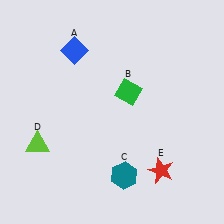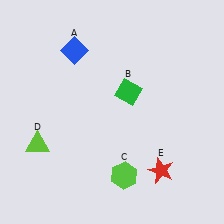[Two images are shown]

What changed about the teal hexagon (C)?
In Image 1, C is teal. In Image 2, it changed to lime.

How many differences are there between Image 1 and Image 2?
There is 1 difference between the two images.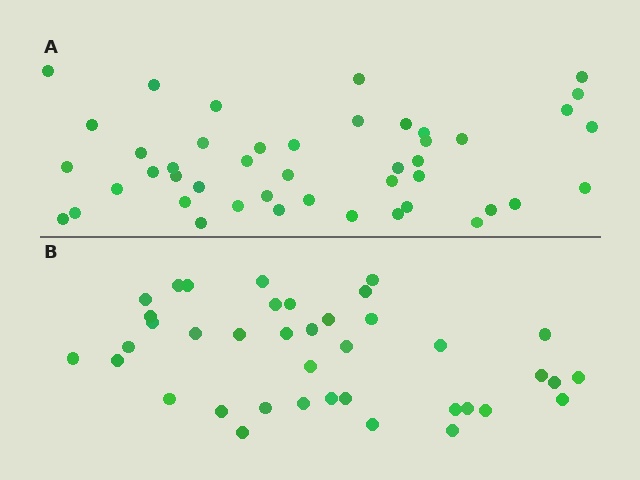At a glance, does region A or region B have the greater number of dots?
Region A (the top region) has more dots.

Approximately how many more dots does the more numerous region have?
Region A has about 6 more dots than region B.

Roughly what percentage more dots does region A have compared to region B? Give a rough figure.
About 15% more.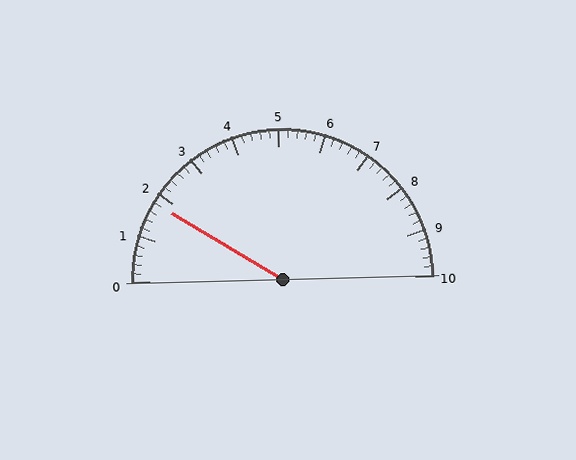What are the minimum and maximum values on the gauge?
The gauge ranges from 0 to 10.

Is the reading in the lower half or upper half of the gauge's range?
The reading is in the lower half of the range (0 to 10).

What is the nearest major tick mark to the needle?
The nearest major tick mark is 2.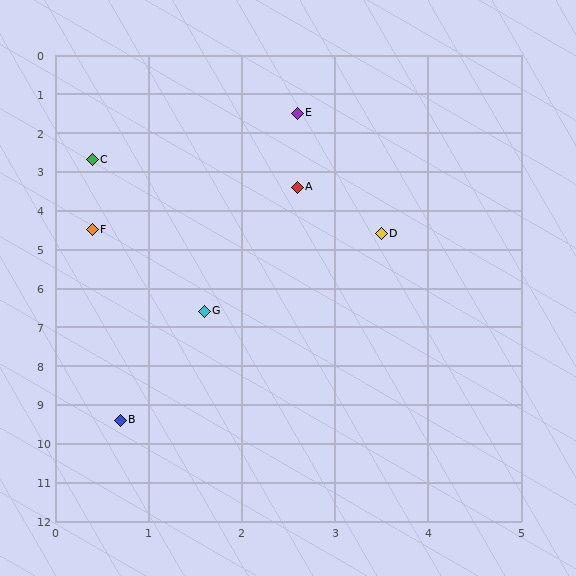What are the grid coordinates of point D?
Point D is at approximately (3.5, 4.6).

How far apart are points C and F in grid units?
Points C and F are about 1.8 grid units apart.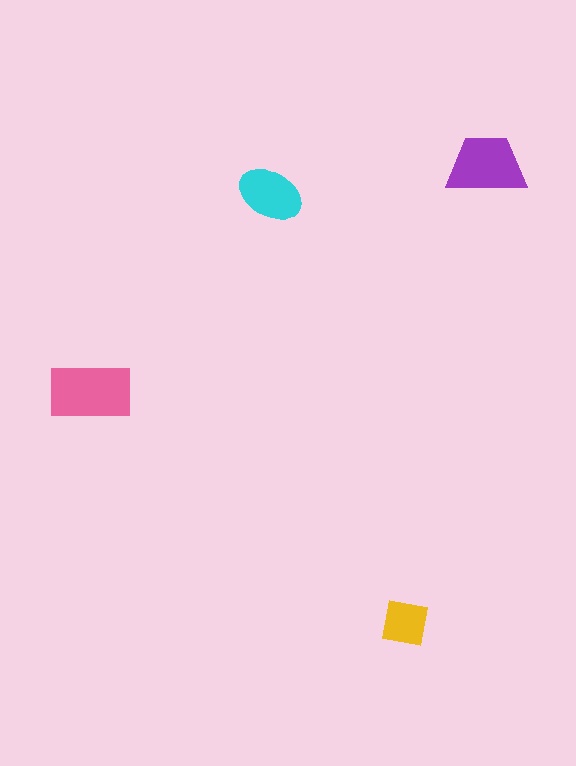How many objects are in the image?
There are 4 objects in the image.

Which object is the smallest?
The yellow square.